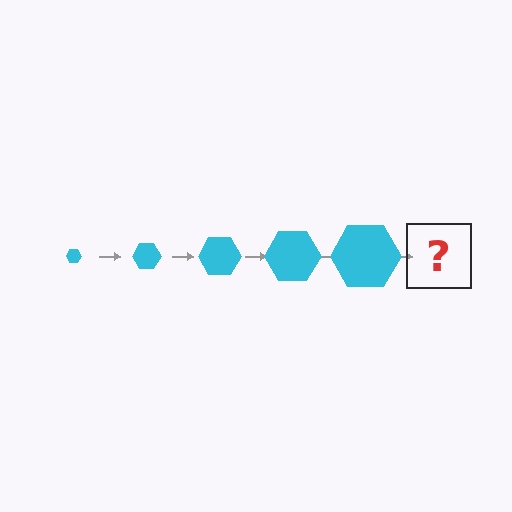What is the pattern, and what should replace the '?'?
The pattern is that the hexagon gets progressively larger each step. The '?' should be a cyan hexagon, larger than the previous one.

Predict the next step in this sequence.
The next step is a cyan hexagon, larger than the previous one.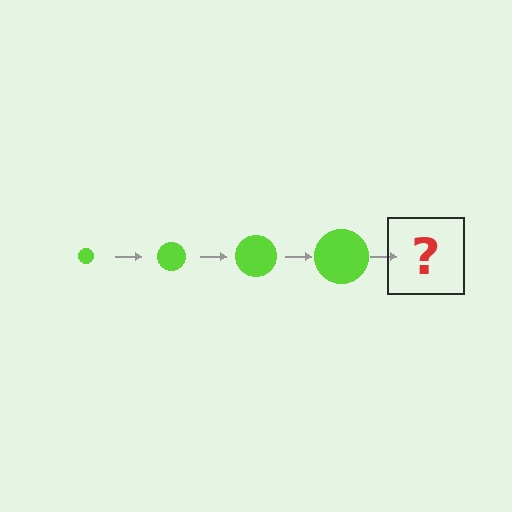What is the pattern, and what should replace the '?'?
The pattern is that the circle gets progressively larger each step. The '?' should be a lime circle, larger than the previous one.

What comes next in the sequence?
The next element should be a lime circle, larger than the previous one.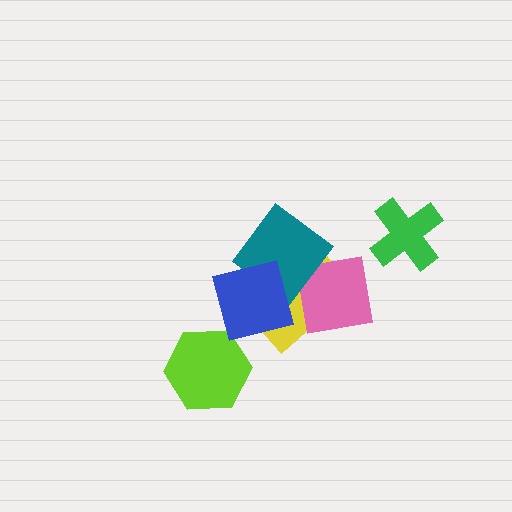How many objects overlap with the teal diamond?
3 objects overlap with the teal diamond.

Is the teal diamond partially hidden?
Yes, it is partially covered by another shape.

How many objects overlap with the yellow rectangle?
3 objects overlap with the yellow rectangle.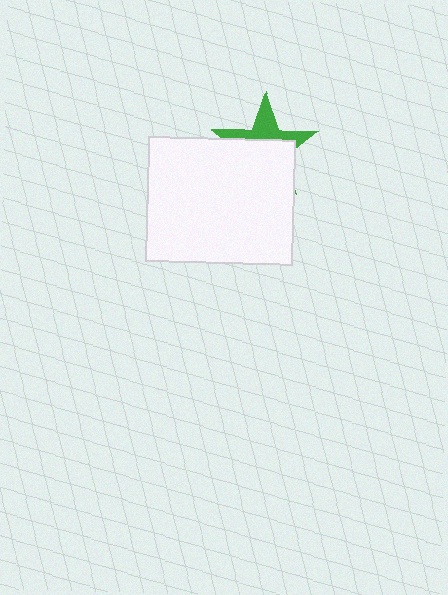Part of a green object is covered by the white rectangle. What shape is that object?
It is a star.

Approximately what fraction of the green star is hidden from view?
Roughly 63% of the green star is hidden behind the white rectangle.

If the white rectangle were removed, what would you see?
You would see the complete green star.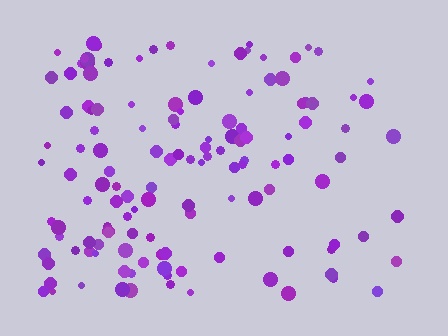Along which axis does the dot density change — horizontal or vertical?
Horizontal.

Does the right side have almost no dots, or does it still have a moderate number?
Still a moderate number, just noticeably fewer than the left.